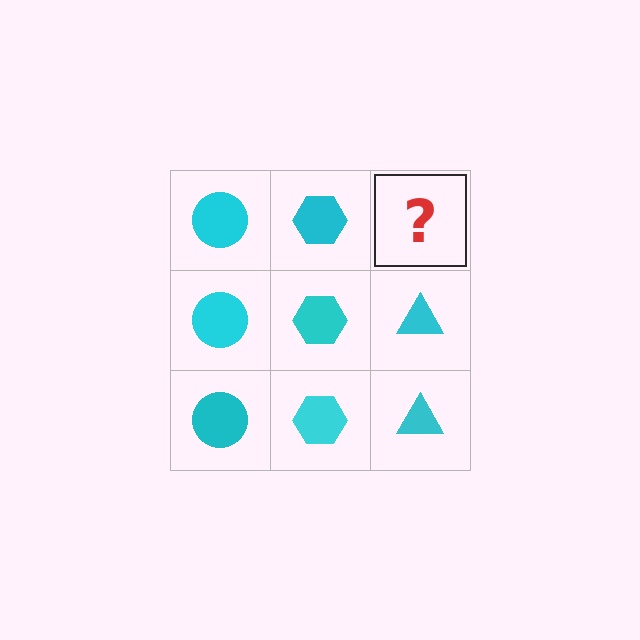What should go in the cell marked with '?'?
The missing cell should contain a cyan triangle.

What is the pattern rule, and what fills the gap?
The rule is that each column has a consistent shape. The gap should be filled with a cyan triangle.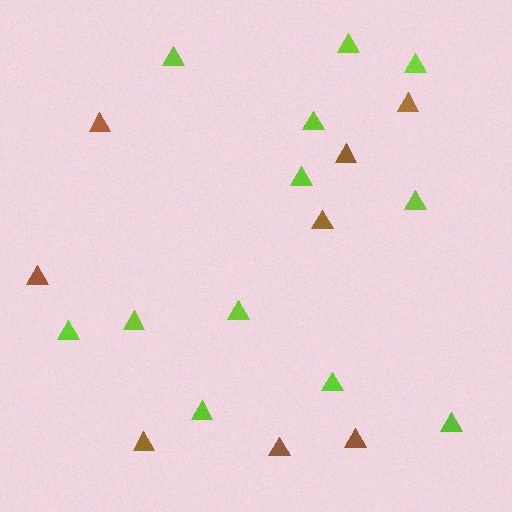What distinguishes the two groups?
There are 2 groups: one group of brown triangles (8) and one group of lime triangles (12).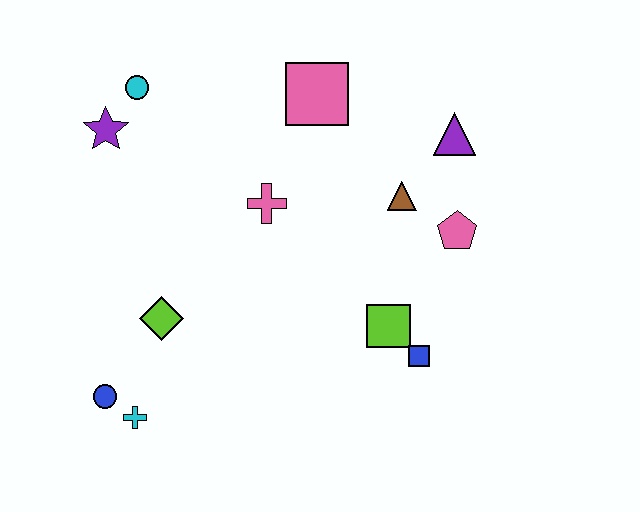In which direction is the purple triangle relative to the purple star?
The purple triangle is to the right of the purple star.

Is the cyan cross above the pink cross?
No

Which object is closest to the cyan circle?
The purple star is closest to the cyan circle.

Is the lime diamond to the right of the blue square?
No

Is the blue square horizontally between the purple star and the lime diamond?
No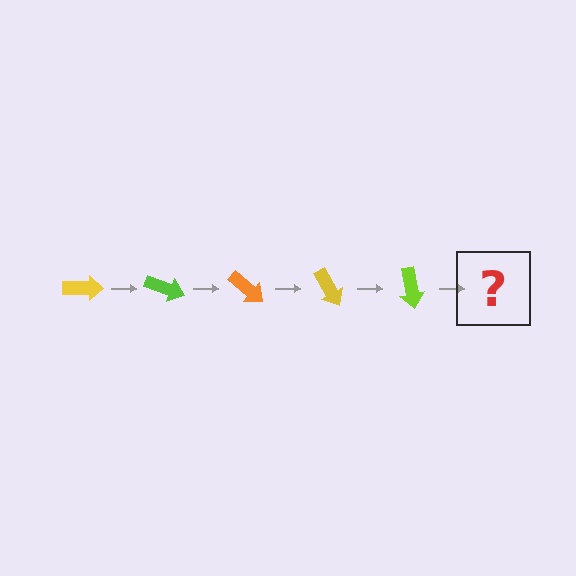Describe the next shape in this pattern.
It should be an orange arrow, rotated 100 degrees from the start.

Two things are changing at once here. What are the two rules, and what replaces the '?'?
The two rules are that it rotates 20 degrees each step and the color cycles through yellow, lime, and orange. The '?' should be an orange arrow, rotated 100 degrees from the start.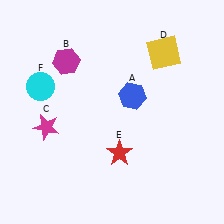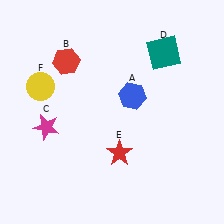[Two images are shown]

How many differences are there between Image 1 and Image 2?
There are 3 differences between the two images.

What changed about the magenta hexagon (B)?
In Image 1, B is magenta. In Image 2, it changed to red.